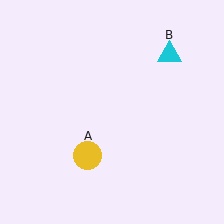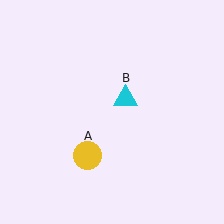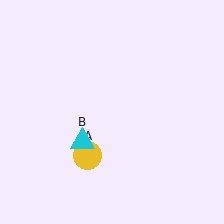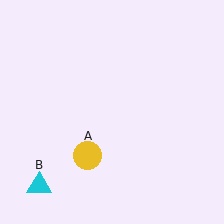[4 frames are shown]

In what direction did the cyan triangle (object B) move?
The cyan triangle (object B) moved down and to the left.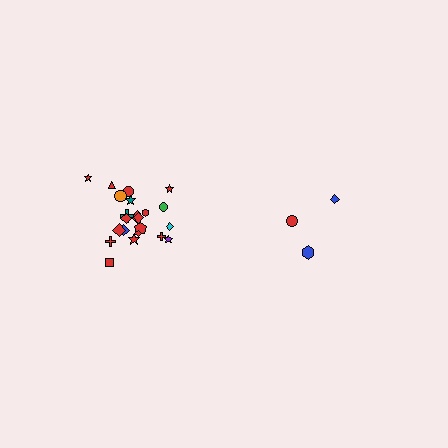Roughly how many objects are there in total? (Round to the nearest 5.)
Roughly 25 objects in total.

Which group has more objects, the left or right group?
The left group.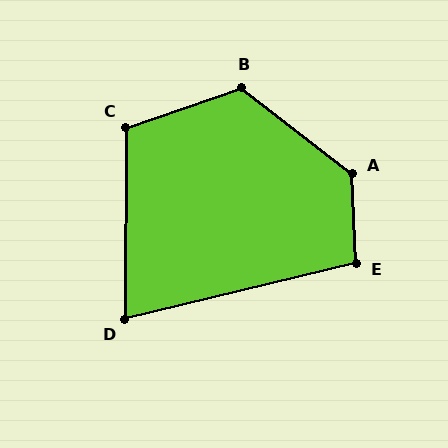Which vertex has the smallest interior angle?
D, at approximately 76 degrees.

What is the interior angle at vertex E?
Approximately 101 degrees (obtuse).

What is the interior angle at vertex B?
Approximately 123 degrees (obtuse).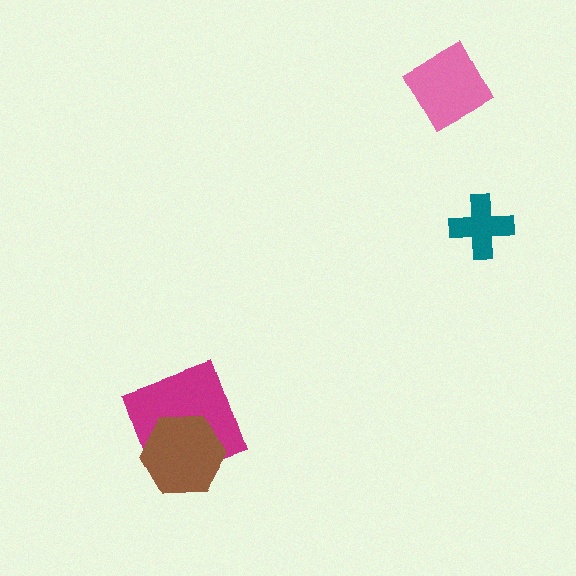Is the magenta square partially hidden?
Yes, it is partially covered by another shape.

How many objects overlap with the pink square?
0 objects overlap with the pink square.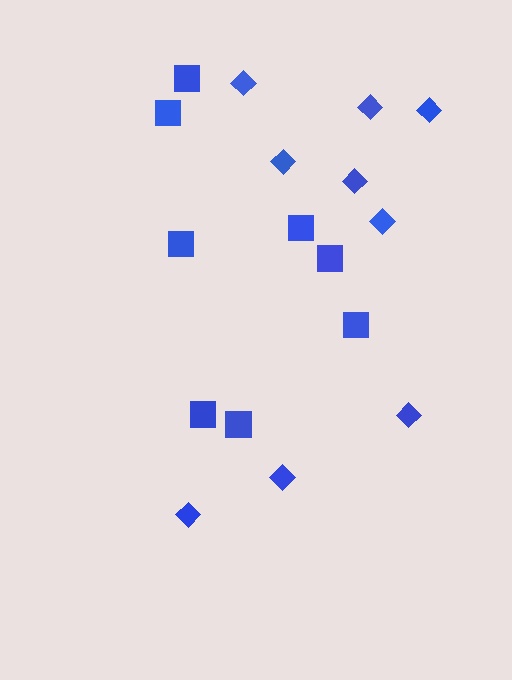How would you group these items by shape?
There are 2 groups: one group of diamonds (9) and one group of squares (8).